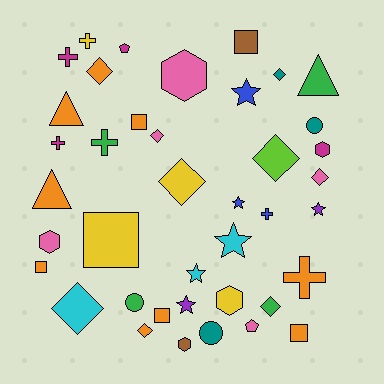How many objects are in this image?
There are 40 objects.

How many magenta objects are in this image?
There are 4 magenta objects.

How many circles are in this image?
There are 3 circles.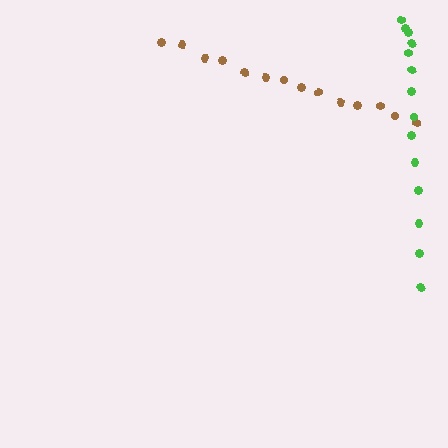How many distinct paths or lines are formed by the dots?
There are 2 distinct paths.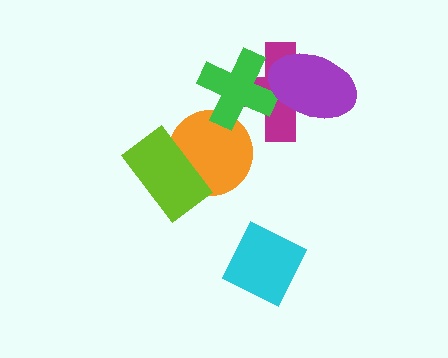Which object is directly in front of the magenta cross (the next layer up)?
The green cross is directly in front of the magenta cross.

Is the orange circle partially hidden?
Yes, it is partially covered by another shape.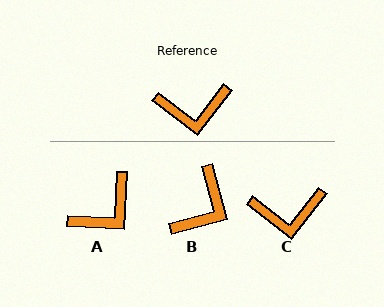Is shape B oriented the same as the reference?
No, it is off by about 53 degrees.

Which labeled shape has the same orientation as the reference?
C.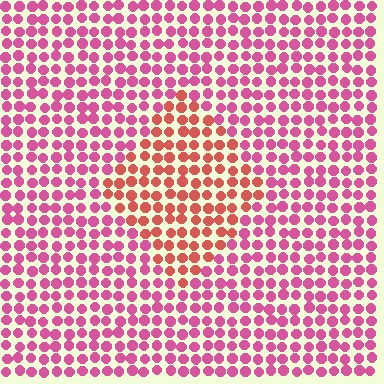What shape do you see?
I see a diamond.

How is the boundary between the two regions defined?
The boundary is defined purely by a slight shift in hue (about 36 degrees). Spacing, size, and orientation are identical on both sides.